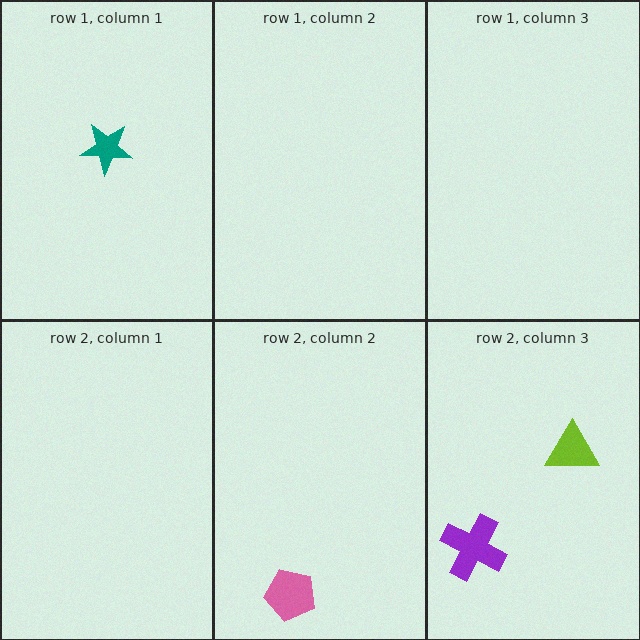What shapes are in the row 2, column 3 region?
The lime triangle, the purple cross.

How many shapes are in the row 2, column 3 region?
2.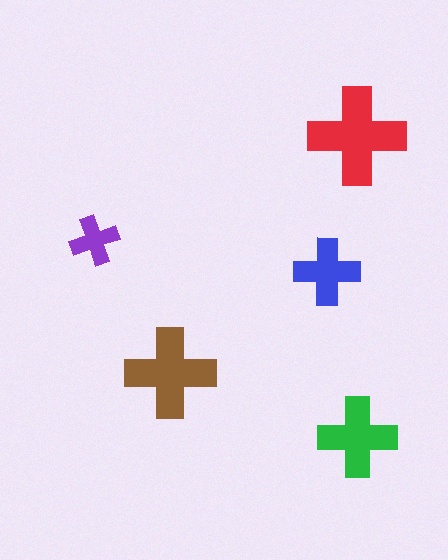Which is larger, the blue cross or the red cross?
The red one.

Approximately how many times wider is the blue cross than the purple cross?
About 1.5 times wider.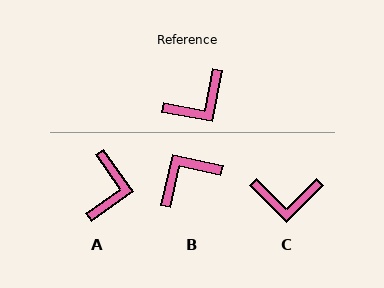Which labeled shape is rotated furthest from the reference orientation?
B, about 178 degrees away.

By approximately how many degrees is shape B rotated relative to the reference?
Approximately 178 degrees counter-clockwise.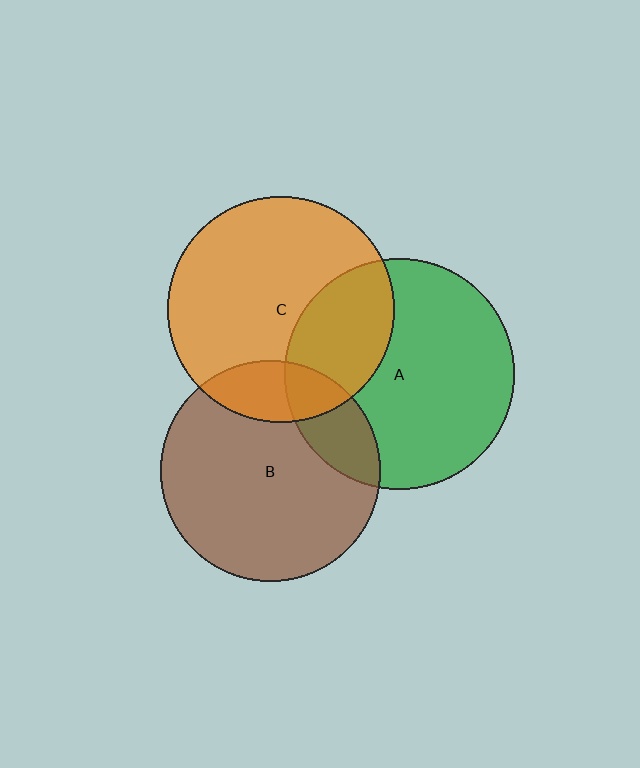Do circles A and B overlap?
Yes.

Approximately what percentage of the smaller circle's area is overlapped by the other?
Approximately 20%.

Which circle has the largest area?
Circle A (green).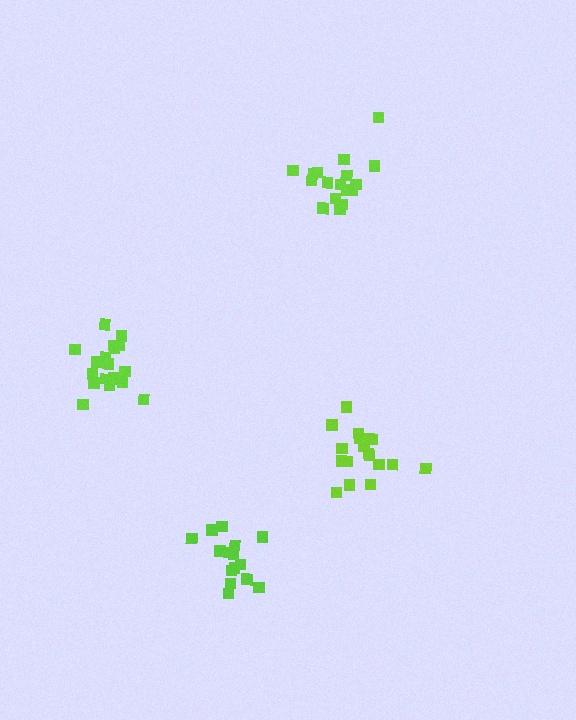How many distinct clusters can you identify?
There are 4 distinct clusters.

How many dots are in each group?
Group 1: 19 dots, Group 2: 18 dots, Group 3: 18 dots, Group 4: 15 dots (70 total).